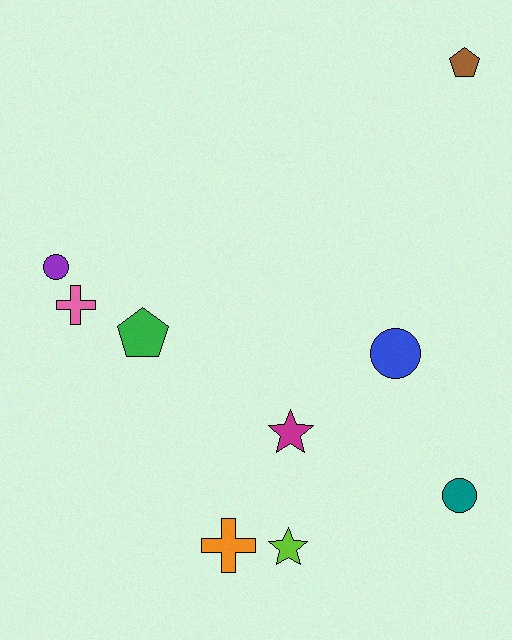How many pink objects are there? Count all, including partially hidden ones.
There is 1 pink object.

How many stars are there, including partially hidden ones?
There are 2 stars.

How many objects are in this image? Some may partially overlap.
There are 9 objects.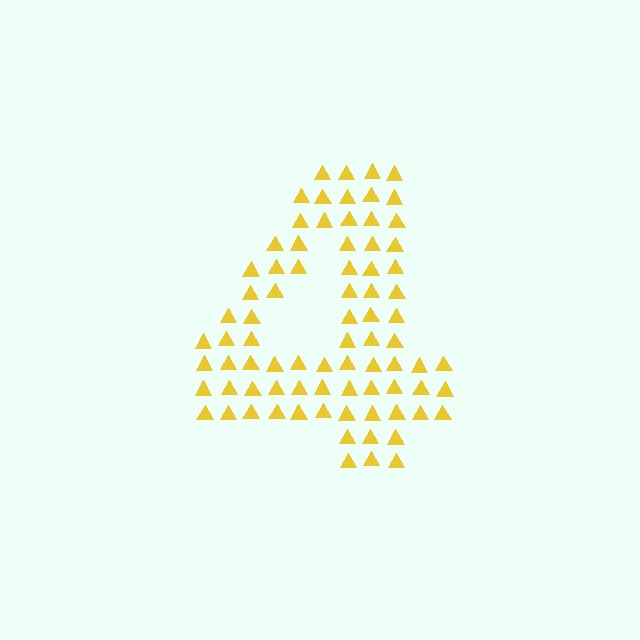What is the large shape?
The large shape is the digit 4.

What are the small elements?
The small elements are triangles.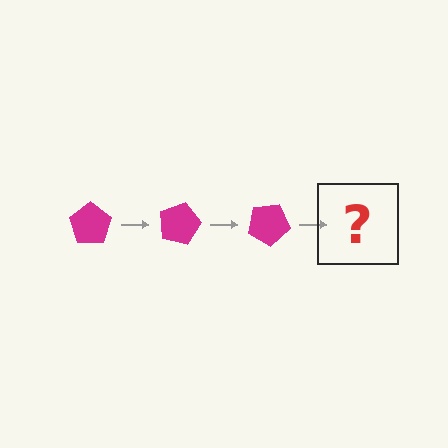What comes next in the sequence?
The next element should be a magenta pentagon rotated 45 degrees.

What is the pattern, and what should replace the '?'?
The pattern is that the pentagon rotates 15 degrees each step. The '?' should be a magenta pentagon rotated 45 degrees.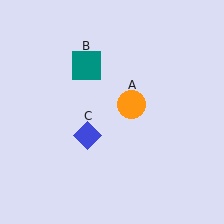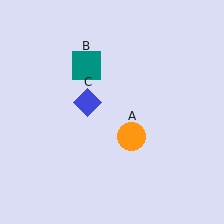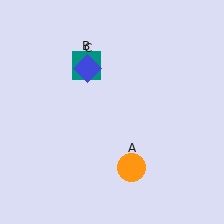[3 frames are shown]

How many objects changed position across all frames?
2 objects changed position: orange circle (object A), blue diamond (object C).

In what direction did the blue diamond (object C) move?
The blue diamond (object C) moved up.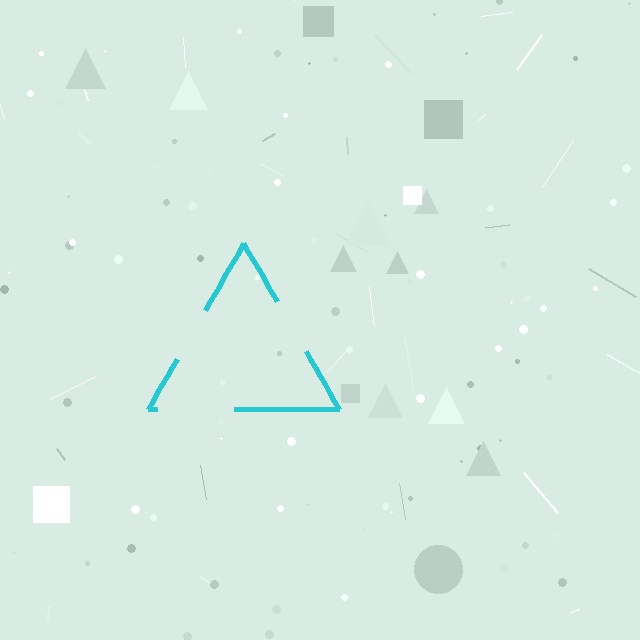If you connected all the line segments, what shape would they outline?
They would outline a triangle.